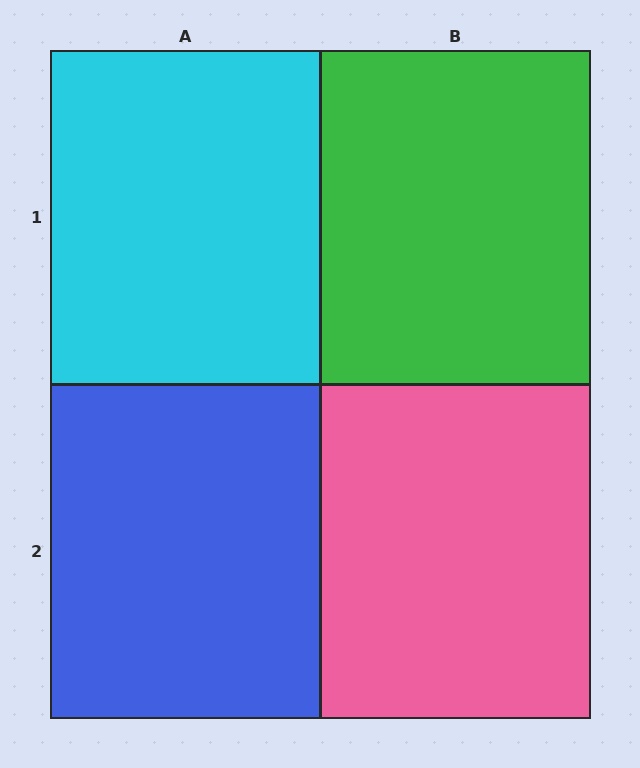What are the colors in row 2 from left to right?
Blue, pink.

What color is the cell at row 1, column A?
Cyan.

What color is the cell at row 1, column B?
Green.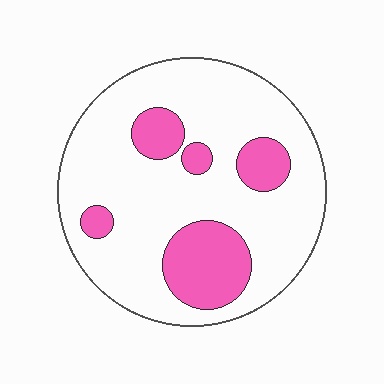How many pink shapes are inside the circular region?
5.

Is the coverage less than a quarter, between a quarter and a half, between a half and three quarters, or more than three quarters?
Less than a quarter.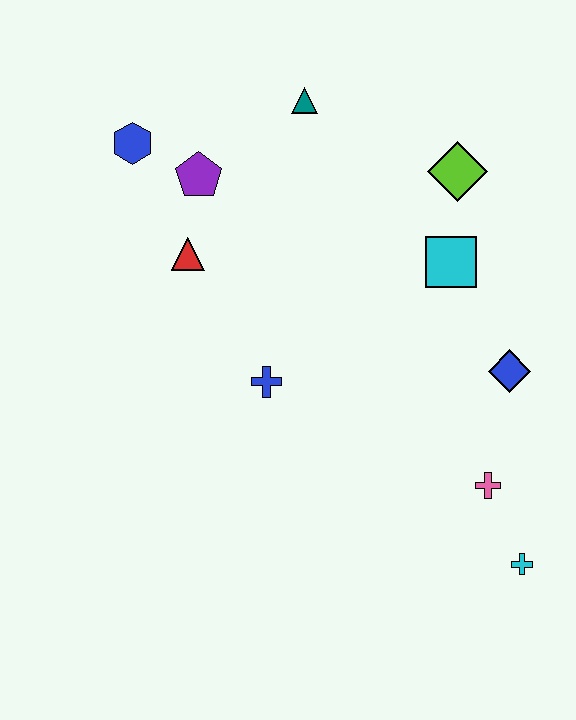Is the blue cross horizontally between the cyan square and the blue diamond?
No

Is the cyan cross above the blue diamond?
No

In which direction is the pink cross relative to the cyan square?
The pink cross is below the cyan square.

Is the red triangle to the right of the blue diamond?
No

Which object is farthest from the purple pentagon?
The cyan cross is farthest from the purple pentagon.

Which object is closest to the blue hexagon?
The purple pentagon is closest to the blue hexagon.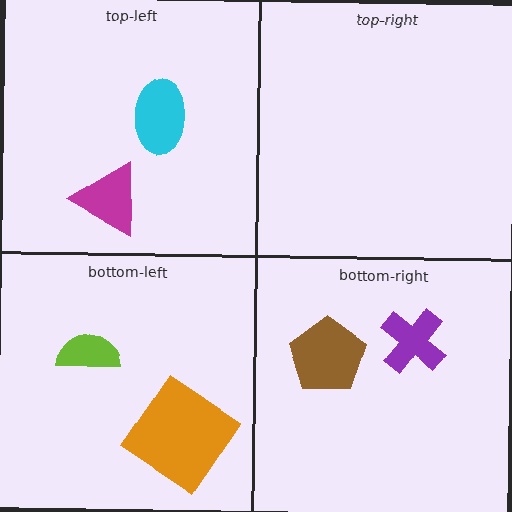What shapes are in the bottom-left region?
The orange diamond, the lime semicircle.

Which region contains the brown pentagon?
The bottom-right region.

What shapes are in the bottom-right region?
The purple cross, the brown pentagon.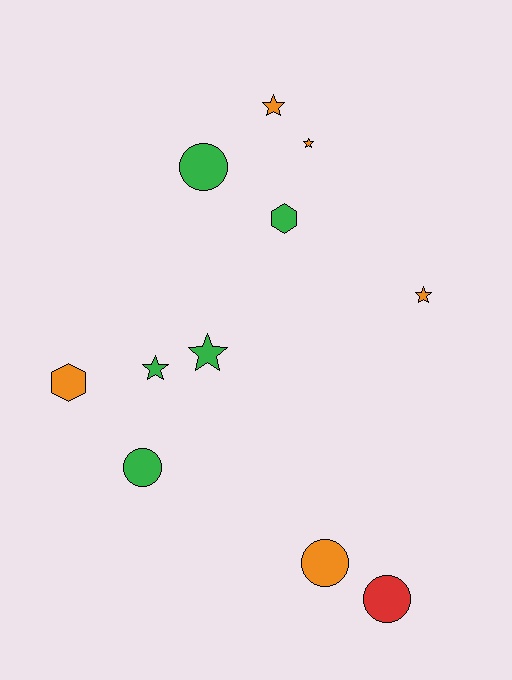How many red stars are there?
There are no red stars.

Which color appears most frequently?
Orange, with 5 objects.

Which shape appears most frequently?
Star, with 5 objects.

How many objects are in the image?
There are 11 objects.